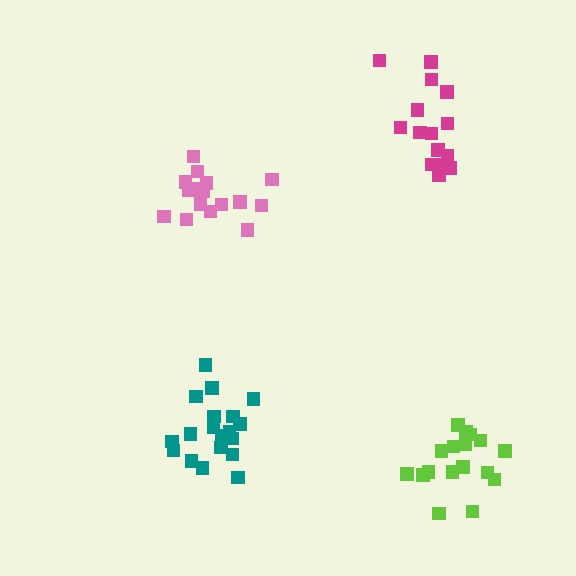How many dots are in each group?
Group 1: 17 dots, Group 2: 17 dots, Group 3: 19 dots, Group 4: 15 dots (68 total).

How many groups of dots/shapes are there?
There are 4 groups.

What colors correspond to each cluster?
The clusters are colored: lime, pink, teal, magenta.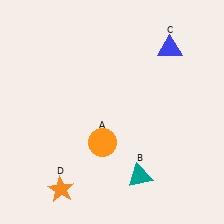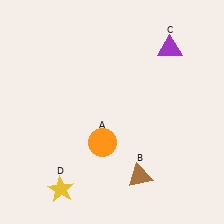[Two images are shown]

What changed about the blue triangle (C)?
In Image 1, C is blue. In Image 2, it changed to purple.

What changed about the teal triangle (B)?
In Image 1, B is teal. In Image 2, it changed to brown.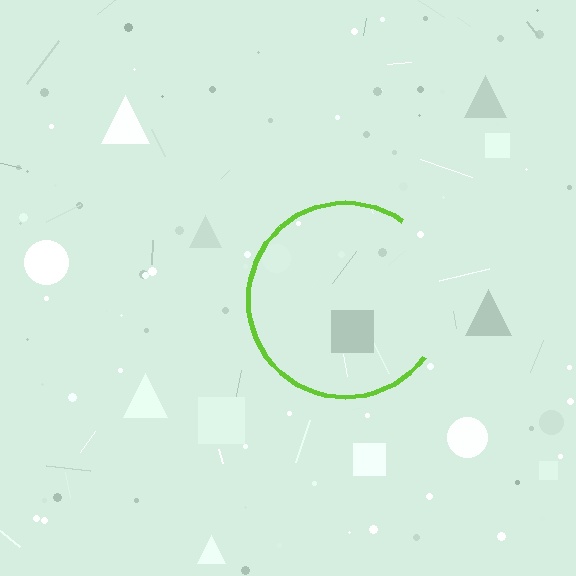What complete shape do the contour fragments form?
The contour fragments form a circle.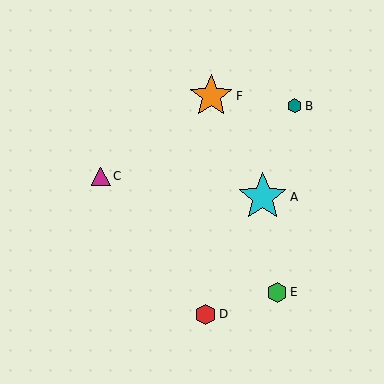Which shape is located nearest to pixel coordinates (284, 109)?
The teal hexagon (labeled B) at (295, 106) is nearest to that location.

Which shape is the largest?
The cyan star (labeled A) is the largest.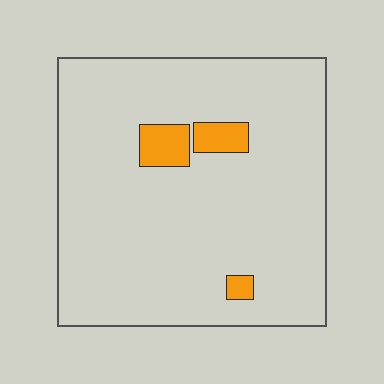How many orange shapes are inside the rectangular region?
3.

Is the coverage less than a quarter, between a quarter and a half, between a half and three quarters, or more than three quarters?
Less than a quarter.